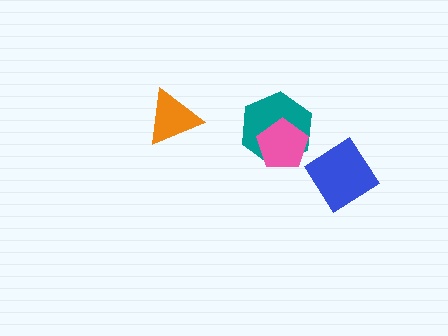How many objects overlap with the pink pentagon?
1 object overlaps with the pink pentagon.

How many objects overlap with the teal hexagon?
1 object overlaps with the teal hexagon.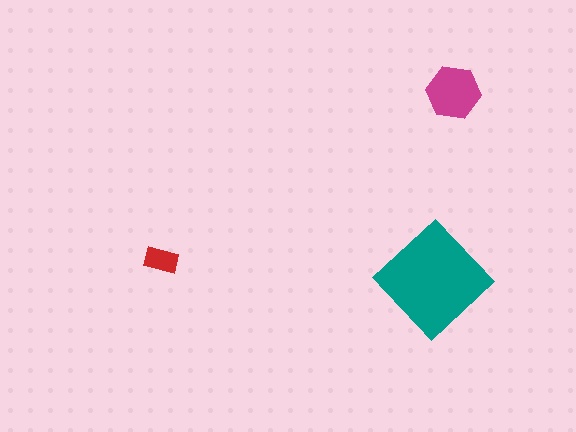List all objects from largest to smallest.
The teal diamond, the magenta hexagon, the red rectangle.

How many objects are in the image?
There are 3 objects in the image.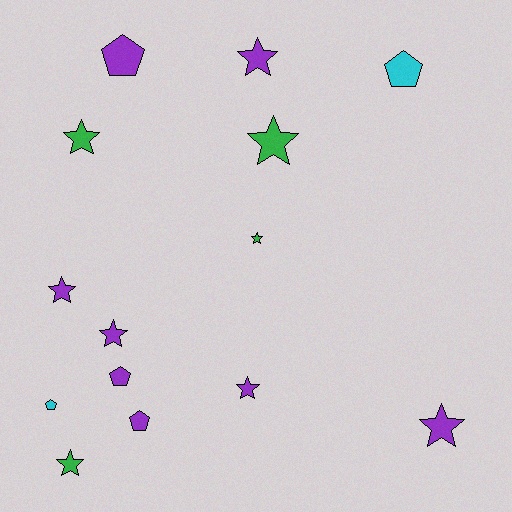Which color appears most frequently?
Purple, with 8 objects.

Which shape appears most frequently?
Star, with 9 objects.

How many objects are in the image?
There are 14 objects.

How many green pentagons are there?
There are no green pentagons.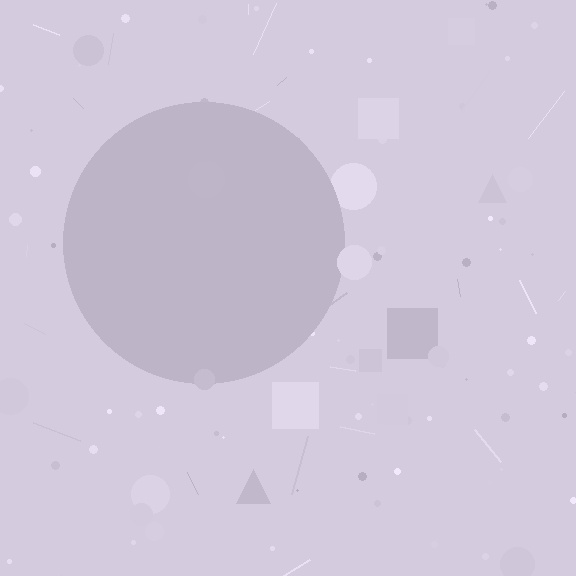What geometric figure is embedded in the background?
A circle is embedded in the background.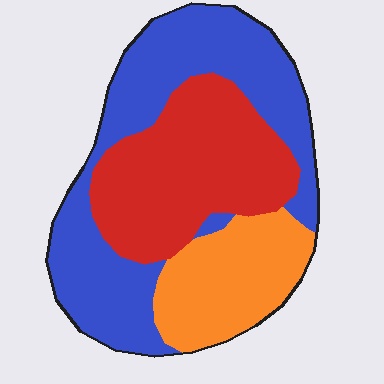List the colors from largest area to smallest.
From largest to smallest: blue, red, orange.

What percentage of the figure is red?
Red takes up between a third and a half of the figure.